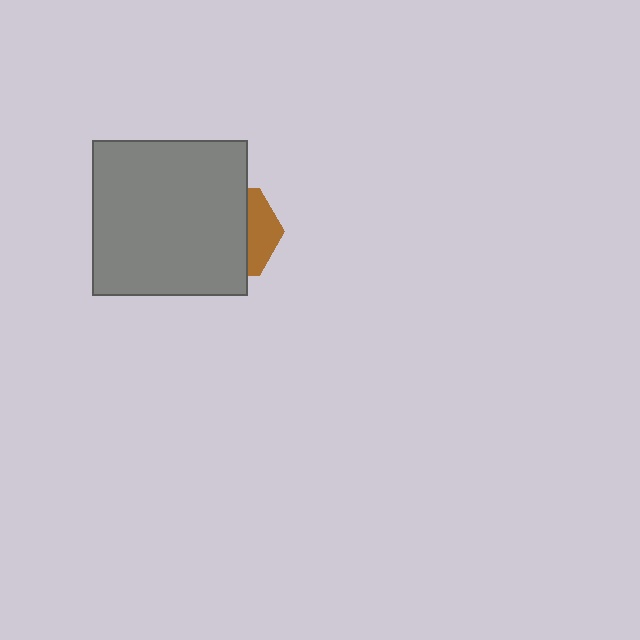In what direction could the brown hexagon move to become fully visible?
The brown hexagon could move right. That would shift it out from behind the gray square entirely.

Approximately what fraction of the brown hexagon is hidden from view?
Roughly 68% of the brown hexagon is hidden behind the gray square.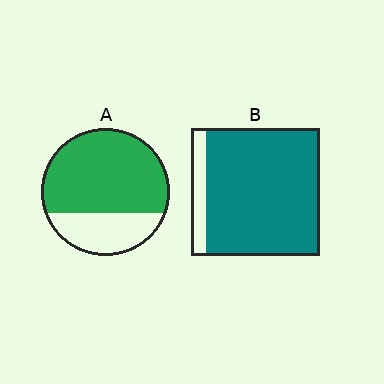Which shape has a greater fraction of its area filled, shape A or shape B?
Shape B.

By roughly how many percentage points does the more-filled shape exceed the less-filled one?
By roughly 20 percentage points (B over A).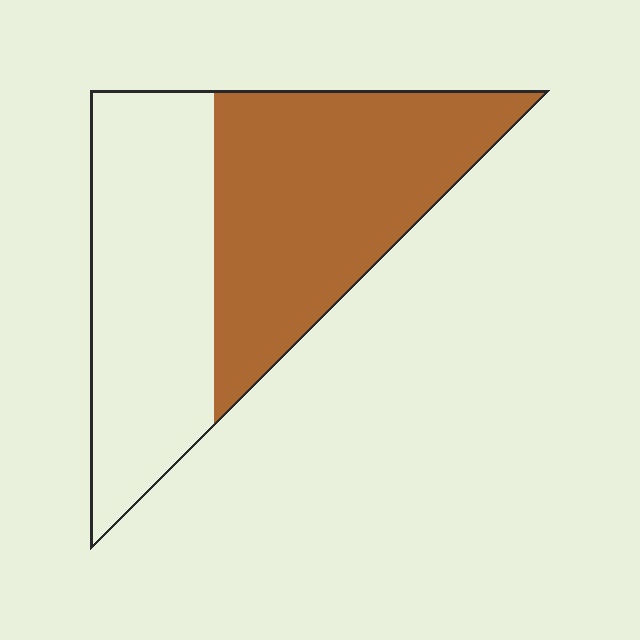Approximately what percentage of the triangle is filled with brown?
Approximately 55%.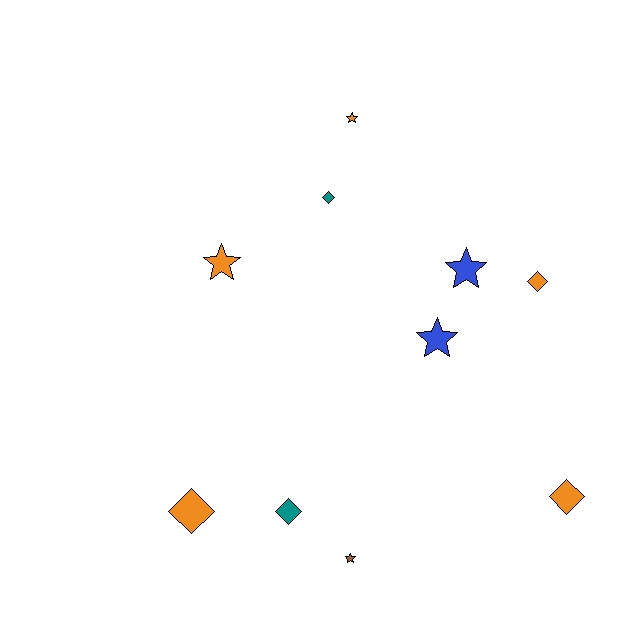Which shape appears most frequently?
Star, with 5 objects.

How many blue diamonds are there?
There are no blue diamonds.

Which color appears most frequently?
Orange, with 5 objects.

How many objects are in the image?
There are 10 objects.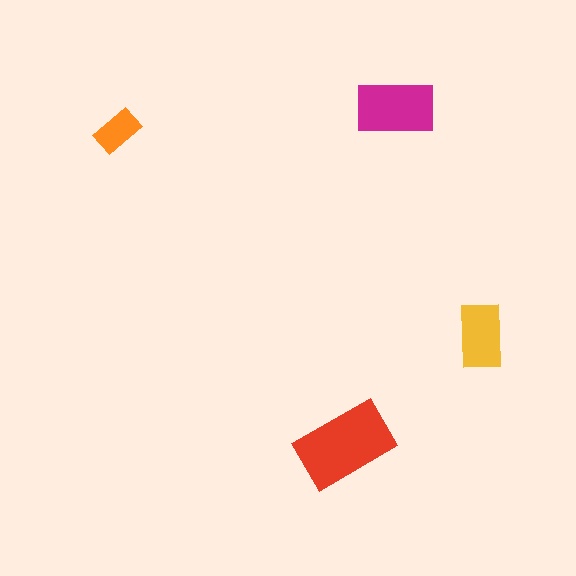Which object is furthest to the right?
The yellow rectangle is rightmost.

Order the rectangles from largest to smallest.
the red one, the magenta one, the yellow one, the orange one.